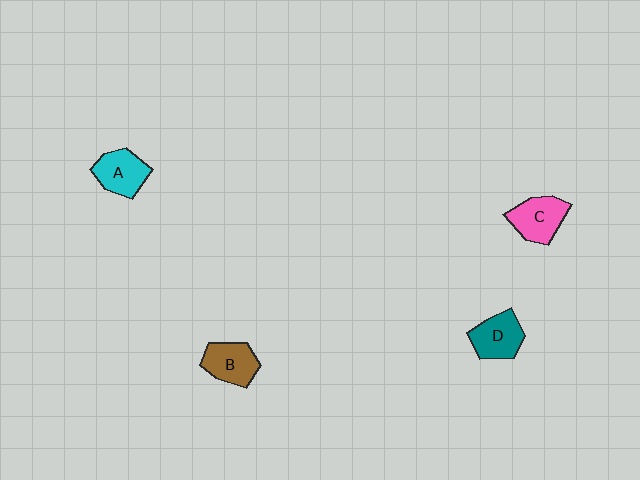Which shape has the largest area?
Shape C (pink).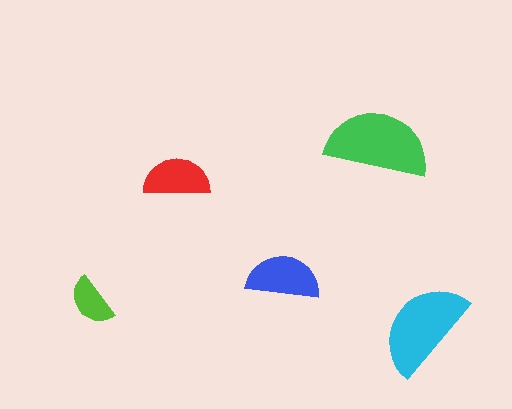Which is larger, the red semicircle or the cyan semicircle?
The cyan one.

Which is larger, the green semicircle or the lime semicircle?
The green one.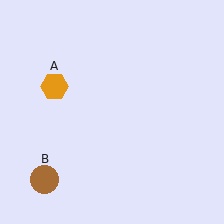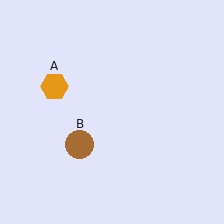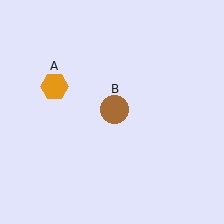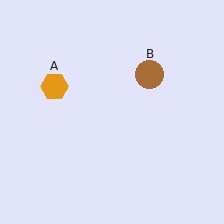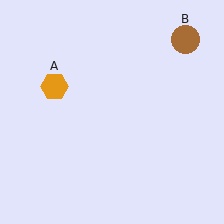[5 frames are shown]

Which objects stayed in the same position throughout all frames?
Orange hexagon (object A) remained stationary.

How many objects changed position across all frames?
1 object changed position: brown circle (object B).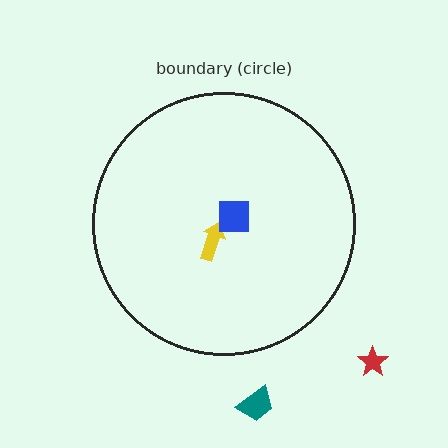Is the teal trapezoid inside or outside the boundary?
Outside.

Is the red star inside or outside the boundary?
Outside.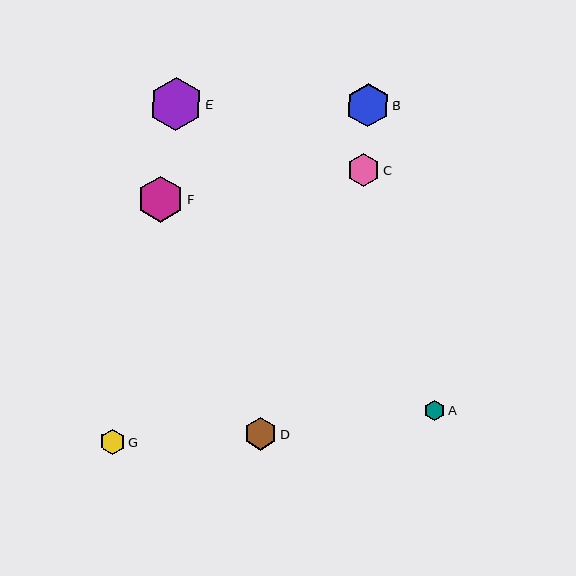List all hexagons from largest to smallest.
From largest to smallest: E, F, B, C, D, G, A.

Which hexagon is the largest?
Hexagon E is the largest with a size of approximately 53 pixels.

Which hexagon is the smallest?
Hexagon A is the smallest with a size of approximately 21 pixels.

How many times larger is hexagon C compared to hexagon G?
Hexagon C is approximately 1.3 times the size of hexagon G.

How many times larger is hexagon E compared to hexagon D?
Hexagon E is approximately 1.6 times the size of hexagon D.